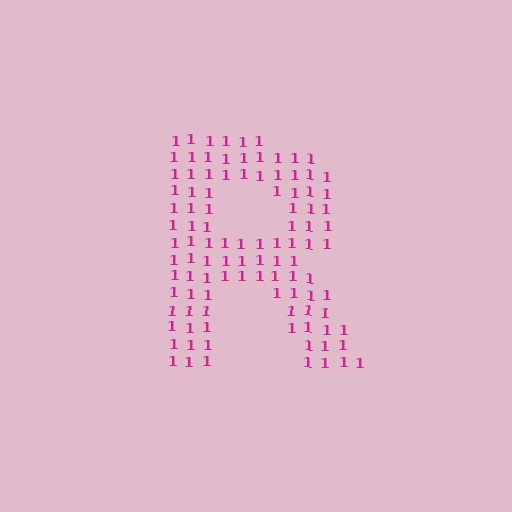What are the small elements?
The small elements are digit 1's.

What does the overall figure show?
The overall figure shows the letter R.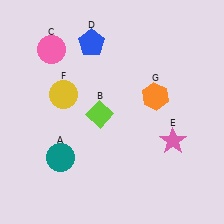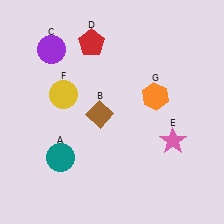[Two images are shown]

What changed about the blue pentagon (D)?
In Image 1, D is blue. In Image 2, it changed to red.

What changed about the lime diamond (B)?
In Image 1, B is lime. In Image 2, it changed to brown.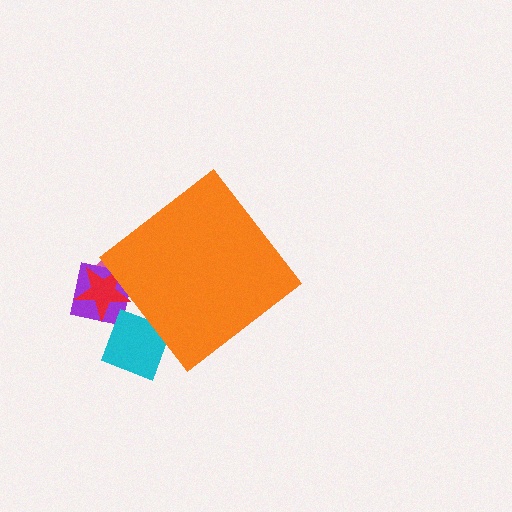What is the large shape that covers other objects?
An orange diamond.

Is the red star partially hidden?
Yes, the red star is partially hidden behind the orange diamond.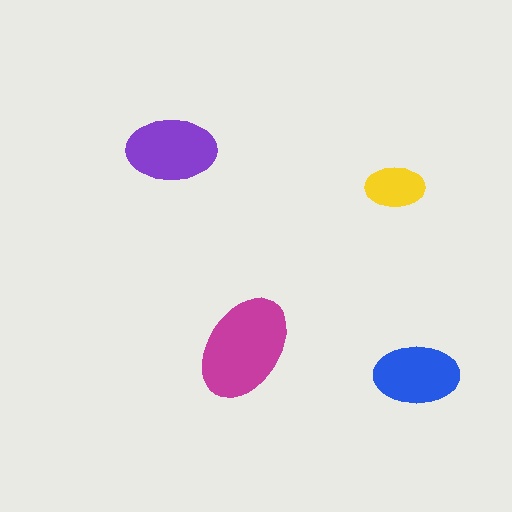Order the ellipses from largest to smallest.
the magenta one, the purple one, the blue one, the yellow one.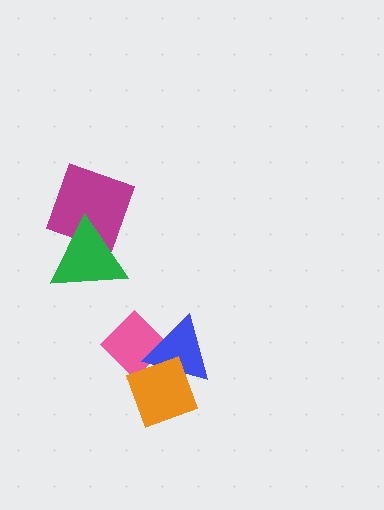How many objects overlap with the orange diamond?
2 objects overlap with the orange diamond.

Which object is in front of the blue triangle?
The orange diamond is in front of the blue triangle.